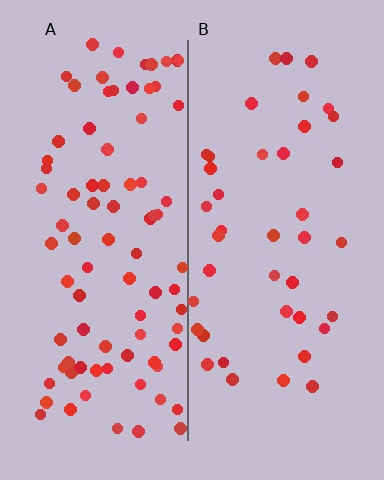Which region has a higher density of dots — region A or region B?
A (the left).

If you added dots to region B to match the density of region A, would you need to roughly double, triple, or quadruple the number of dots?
Approximately double.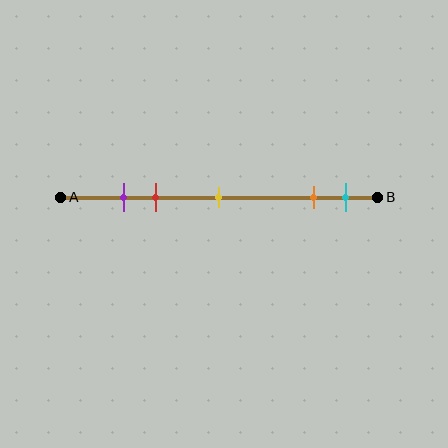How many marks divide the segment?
There are 5 marks dividing the segment.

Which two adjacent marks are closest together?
The purple and red marks are the closest adjacent pair.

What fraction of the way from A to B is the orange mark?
The orange mark is approximately 80% (0.8) of the way from A to B.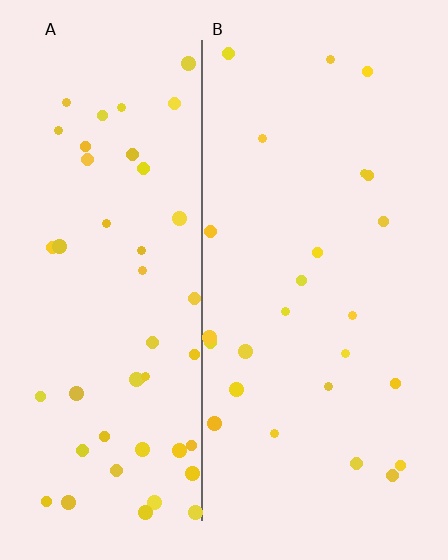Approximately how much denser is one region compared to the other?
Approximately 1.9× — region A over region B.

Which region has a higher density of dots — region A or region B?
A (the left).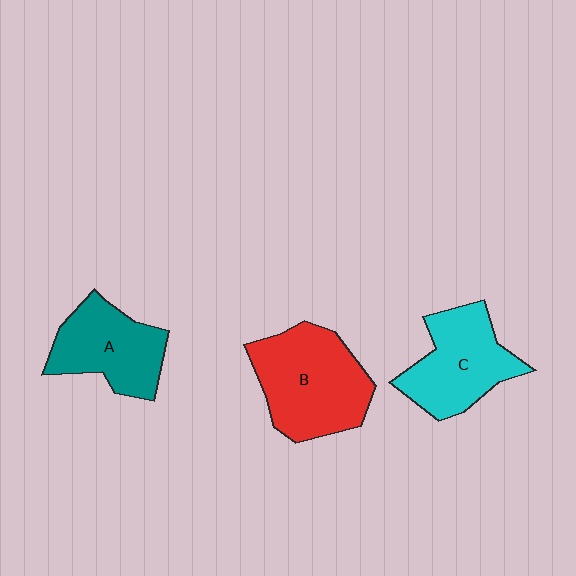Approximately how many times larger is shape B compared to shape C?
Approximately 1.2 times.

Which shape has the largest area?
Shape B (red).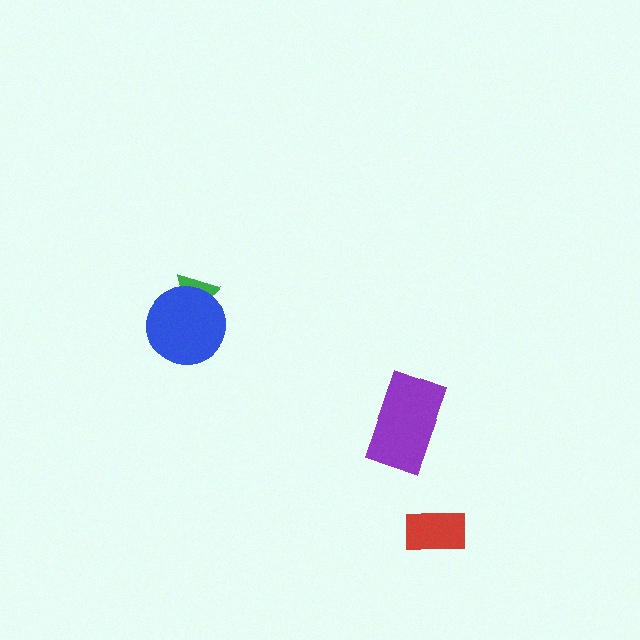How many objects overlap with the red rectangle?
0 objects overlap with the red rectangle.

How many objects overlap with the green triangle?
1 object overlaps with the green triangle.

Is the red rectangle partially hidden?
No, no other shape covers it.